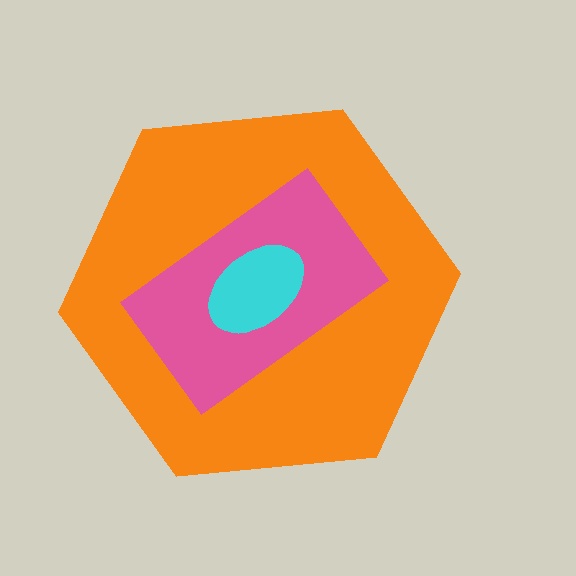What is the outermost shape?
The orange hexagon.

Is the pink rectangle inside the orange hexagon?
Yes.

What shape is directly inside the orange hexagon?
The pink rectangle.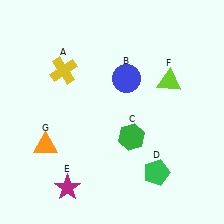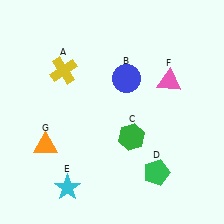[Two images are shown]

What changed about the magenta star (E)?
In Image 1, E is magenta. In Image 2, it changed to cyan.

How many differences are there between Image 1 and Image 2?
There are 2 differences between the two images.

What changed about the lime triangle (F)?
In Image 1, F is lime. In Image 2, it changed to pink.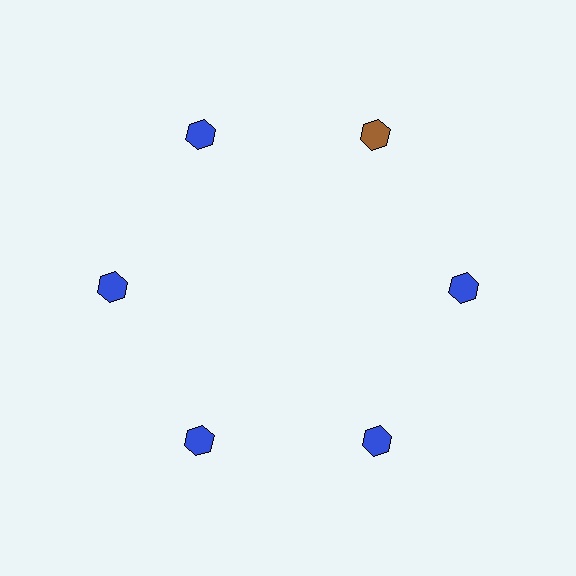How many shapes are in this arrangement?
There are 6 shapes arranged in a ring pattern.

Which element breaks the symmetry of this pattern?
The brown hexagon at roughly the 1 o'clock position breaks the symmetry. All other shapes are blue hexagons.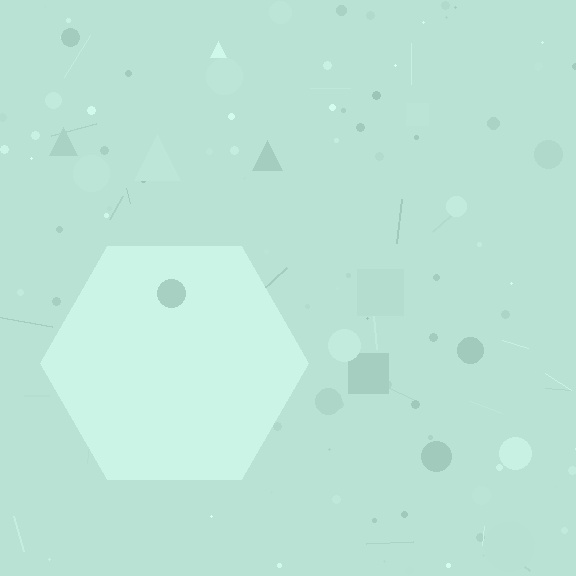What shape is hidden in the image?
A hexagon is hidden in the image.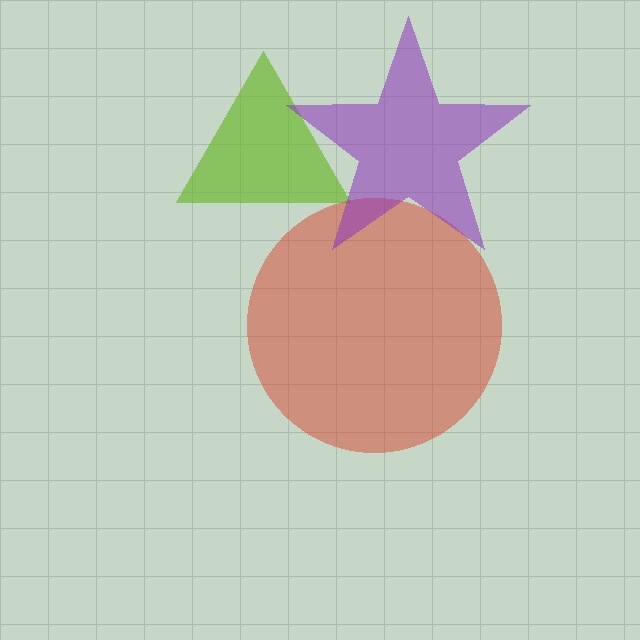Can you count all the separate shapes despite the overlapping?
Yes, there are 3 separate shapes.